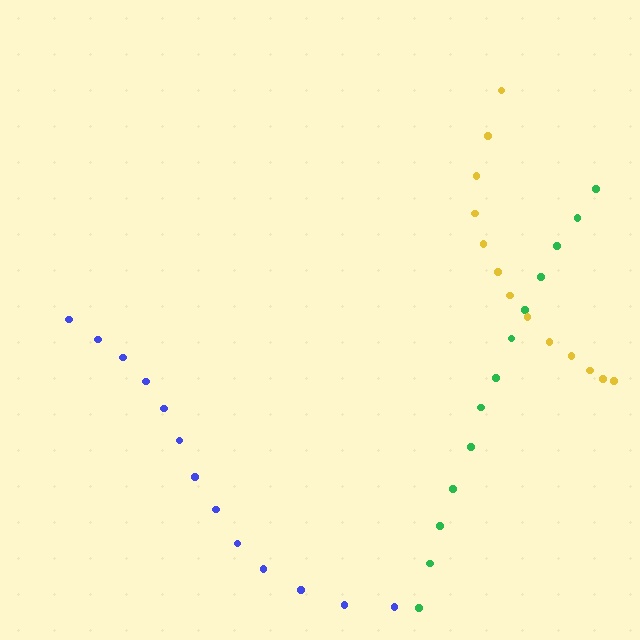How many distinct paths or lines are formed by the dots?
There are 3 distinct paths.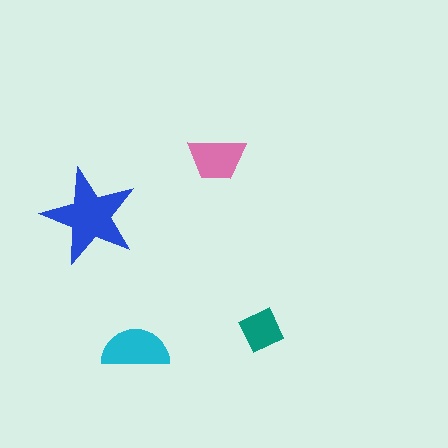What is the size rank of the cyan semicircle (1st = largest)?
2nd.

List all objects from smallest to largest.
The teal square, the pink trapezoid, the cyan semicircle, the blue star.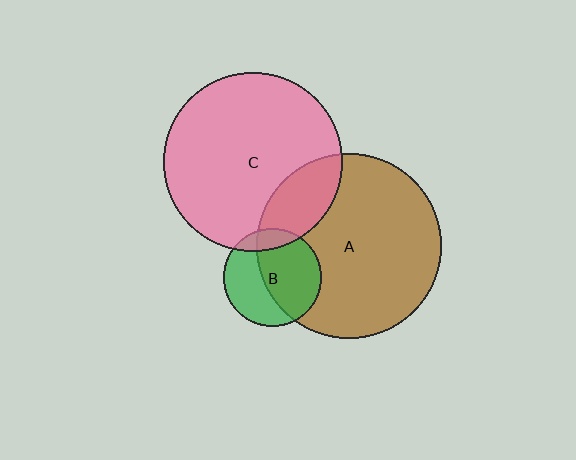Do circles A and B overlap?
Yes.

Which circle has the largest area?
Circle A (brown).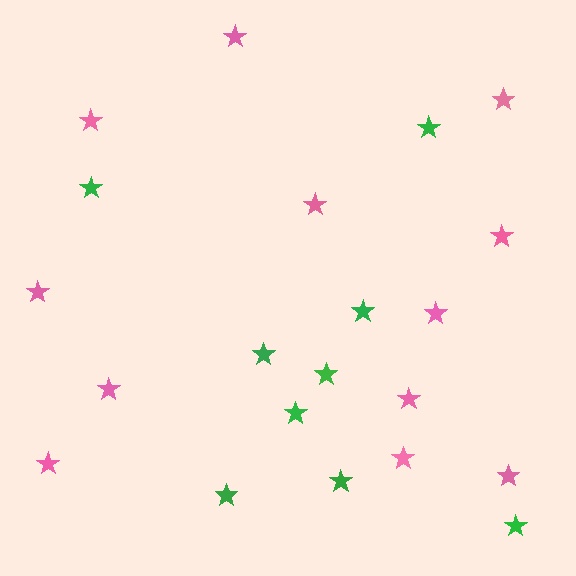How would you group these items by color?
There are 2 groups: one group of green stars (9) and one group of pink stars (12).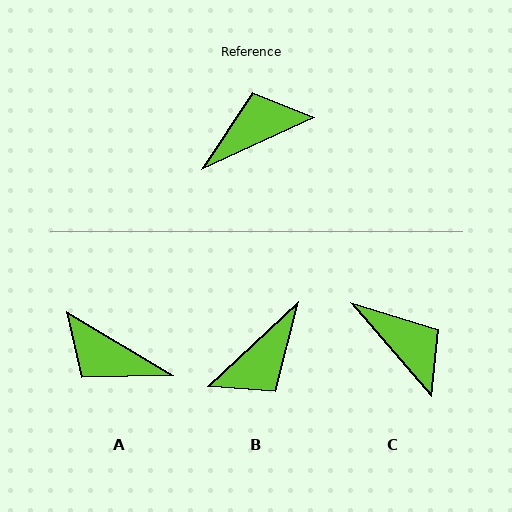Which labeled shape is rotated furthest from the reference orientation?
B, about 161 degrees away.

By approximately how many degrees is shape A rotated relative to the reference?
Approximately 125 degrees counter-clockwise.